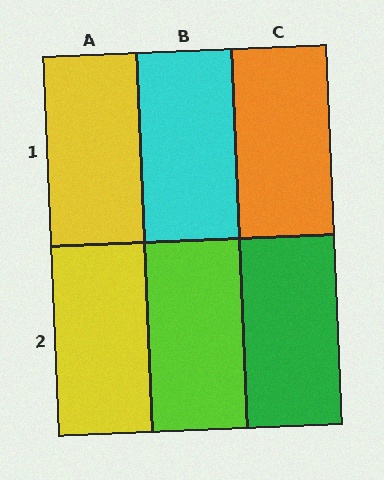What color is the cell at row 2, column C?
Green.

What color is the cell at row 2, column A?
Yellow.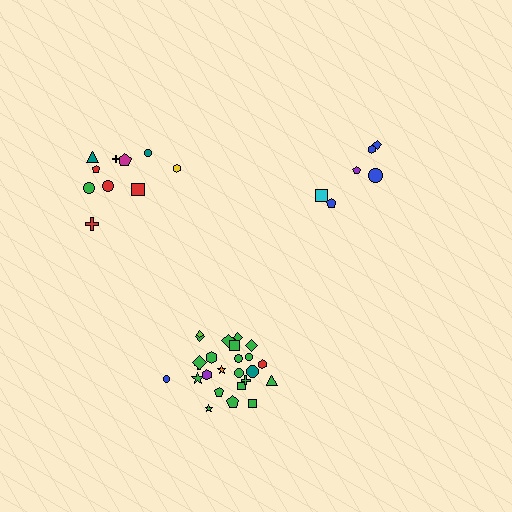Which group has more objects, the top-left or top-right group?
The top-left group.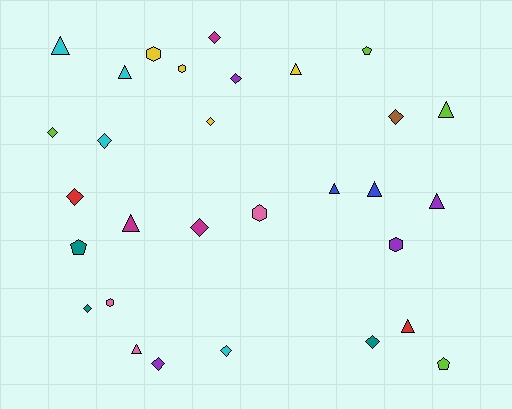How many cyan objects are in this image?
There are 4 cyan objects.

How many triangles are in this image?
There are 10 triangles.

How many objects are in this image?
There are 30 objects.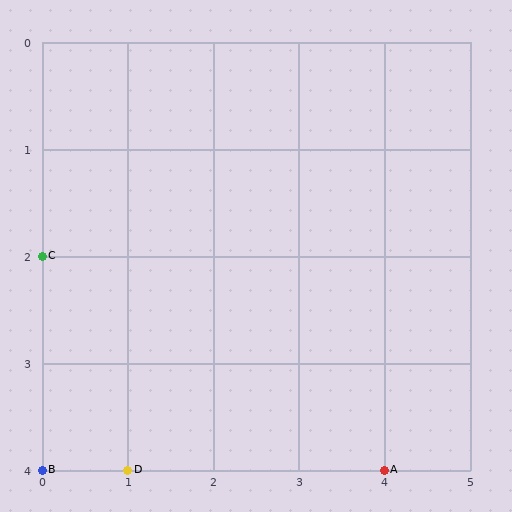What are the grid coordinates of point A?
Point A is at grid coordinates (4, 4).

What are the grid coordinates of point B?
Point B is at grid coordinates (0, 4).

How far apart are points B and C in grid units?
Points B and C are 2 rows apart.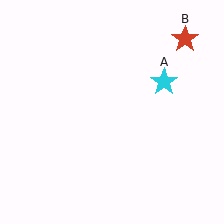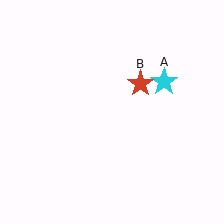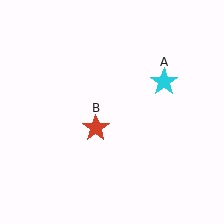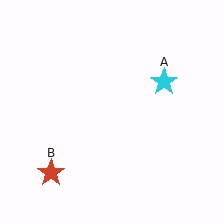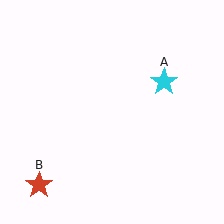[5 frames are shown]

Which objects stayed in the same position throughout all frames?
Cyan star (object A) remained stationary.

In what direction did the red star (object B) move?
The red star (object B) moved down and to the left.